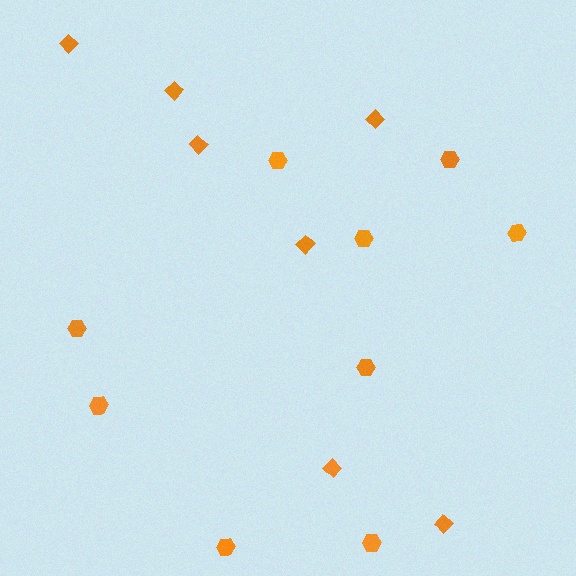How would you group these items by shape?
There are 2 groups: one group of diamonds (7) and one group of hexagons (9).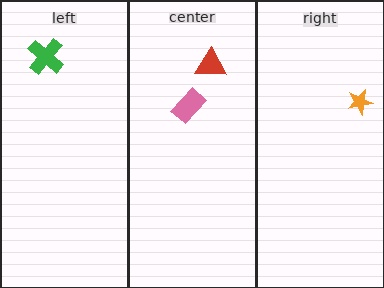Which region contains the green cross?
The left region.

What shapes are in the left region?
The green cross.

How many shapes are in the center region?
2.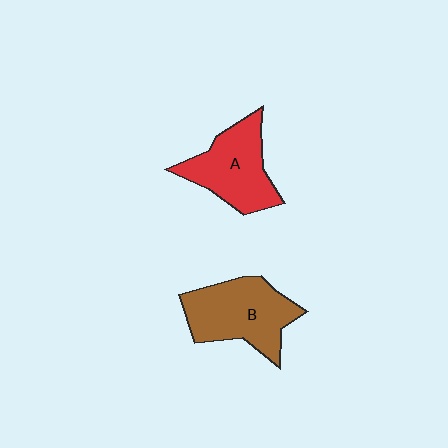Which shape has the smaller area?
Shape A (red).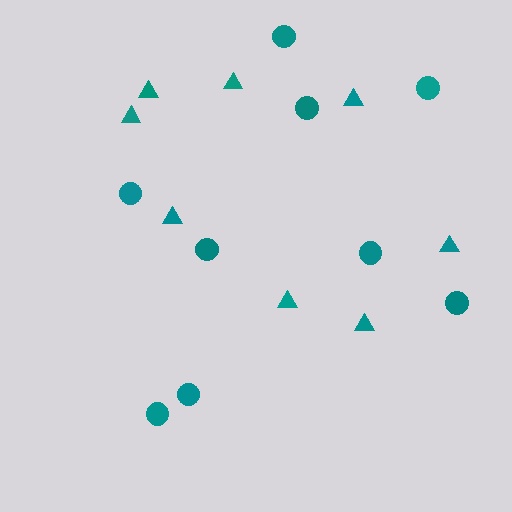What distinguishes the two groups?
There are 2 groups: one group of circles (9) and one group of triangles (8).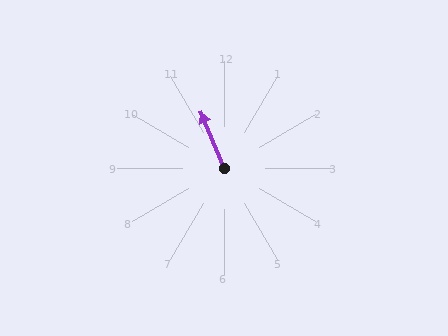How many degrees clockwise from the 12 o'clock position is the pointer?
Approximately 337 degrees.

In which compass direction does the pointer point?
Northwest.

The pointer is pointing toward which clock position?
Roughly 11 o'clock.